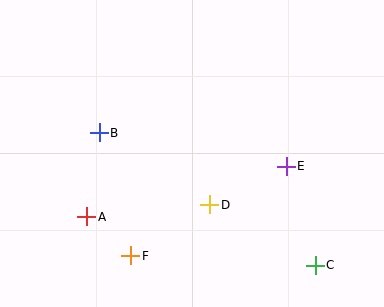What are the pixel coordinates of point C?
Point C is at (315, 265).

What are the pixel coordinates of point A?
Point A is at (87, 217).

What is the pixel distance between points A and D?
The distance between A and D is 123 pixels.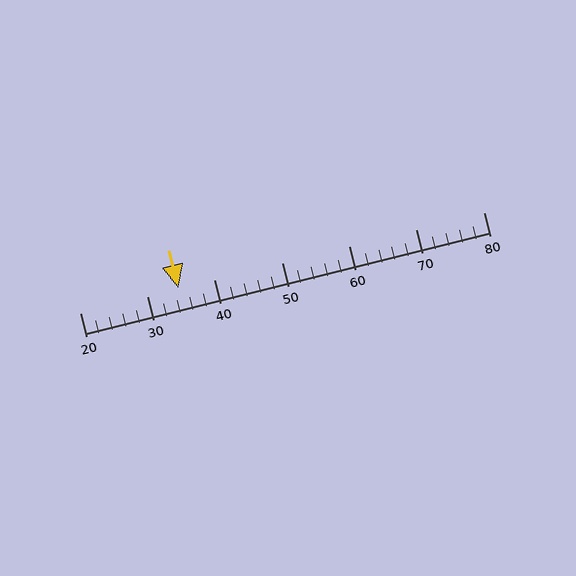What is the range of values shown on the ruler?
The ruler shows values from 20 to 80.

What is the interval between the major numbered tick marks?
The major tick marks are spaced 10 units apart.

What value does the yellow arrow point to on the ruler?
The yellow arrow points to approximately 35.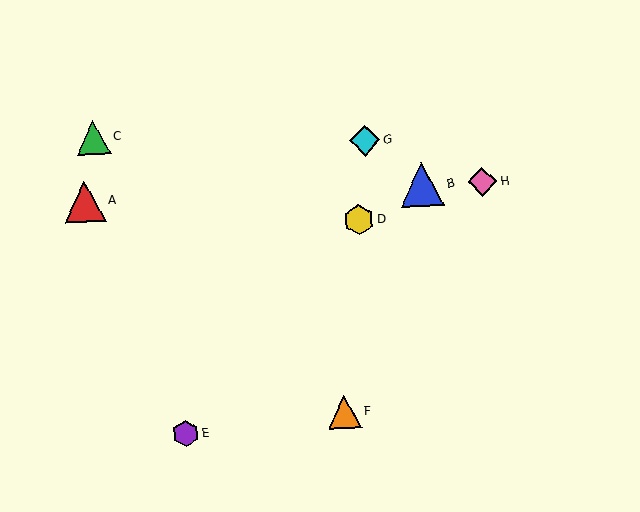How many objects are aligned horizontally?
3 objects (A, B, H) are aligned horizontally.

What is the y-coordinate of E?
Object E is at y≈434.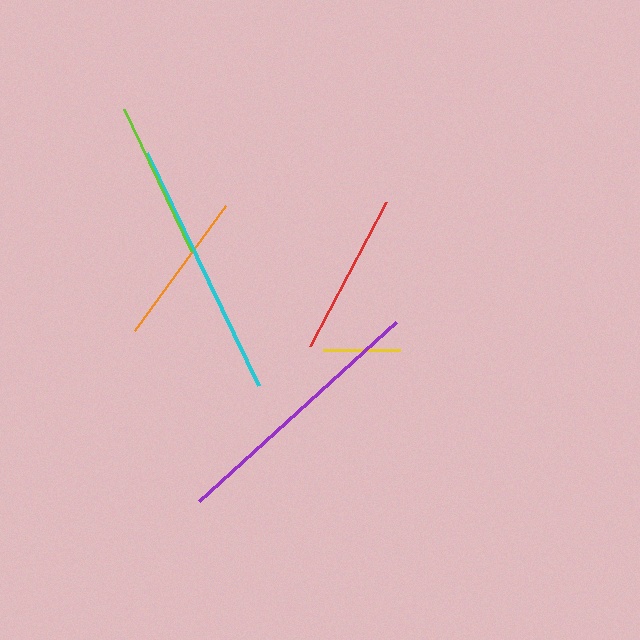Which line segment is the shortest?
The yellow line is the shortest at approximately 77 pixels.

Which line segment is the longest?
The purple line is the longest at approximately 266 pixels.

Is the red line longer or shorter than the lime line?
The red line is longer than the lime line.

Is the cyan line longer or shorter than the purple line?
The purple line is longer than the cyan line.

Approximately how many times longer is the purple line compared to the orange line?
The purple line is approximately 1.7 times the length of the orange line.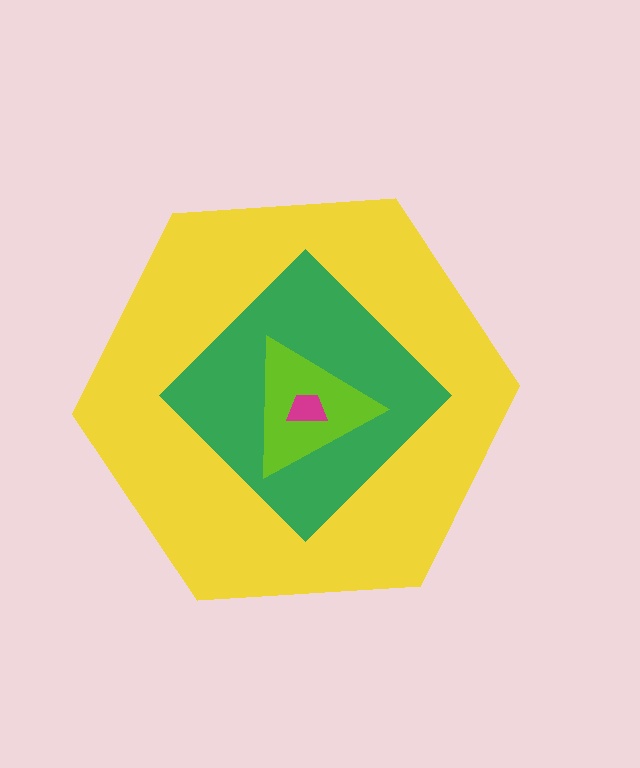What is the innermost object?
The magenta trapezoid.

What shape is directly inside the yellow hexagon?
The green diamond.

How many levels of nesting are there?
4.